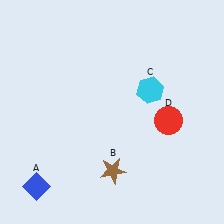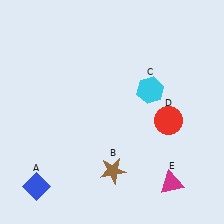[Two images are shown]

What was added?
A magenta triangle (E) was added in Image 2.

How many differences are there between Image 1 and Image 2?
There is 1 difference between the two images.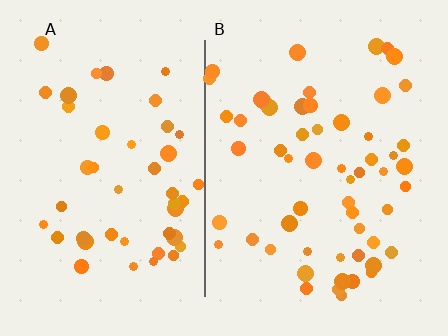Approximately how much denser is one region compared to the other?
Approximately 1.2× — region B over region A.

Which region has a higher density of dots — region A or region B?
B (the right).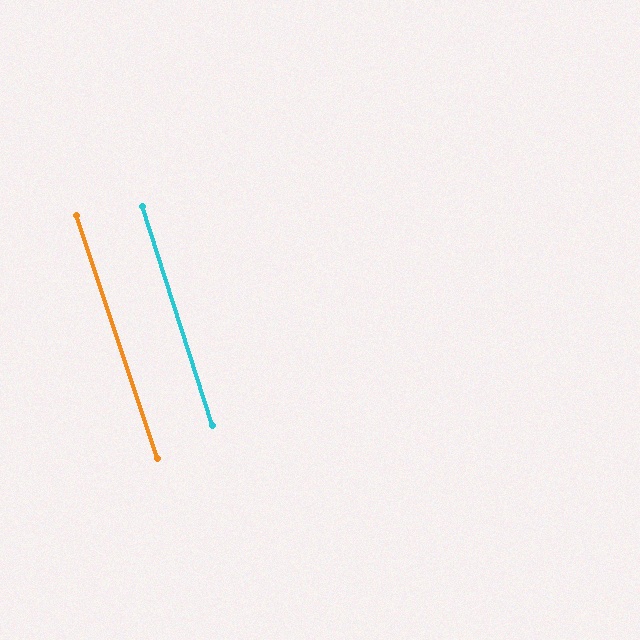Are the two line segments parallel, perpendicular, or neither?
Parallel — their directions differ by only 0.7°.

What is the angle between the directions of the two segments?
Approximately 1 degree.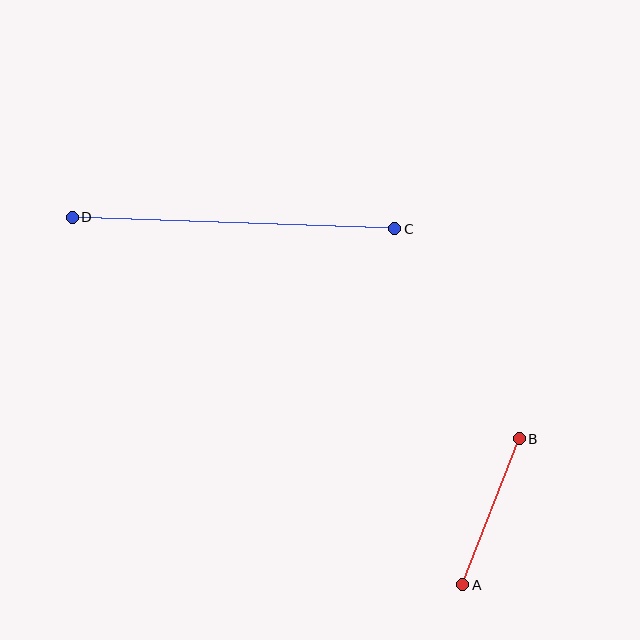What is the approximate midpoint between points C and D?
The midpoint is at approximately (233, 223) pixels.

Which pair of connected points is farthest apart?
Points C and D are farthest apart.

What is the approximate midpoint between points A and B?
The midpoint is at approximately (491, 512) pixels.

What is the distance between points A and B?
The distance is approximately 156 pixels.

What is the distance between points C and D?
The distance is approximately 323 pixels.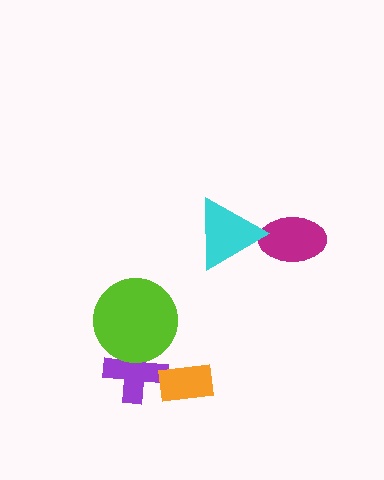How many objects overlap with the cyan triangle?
1 object overlaps with the cyan triangle.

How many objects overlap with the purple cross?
2 objects overlap with the purple cross.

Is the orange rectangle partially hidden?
No, no other shape covers it.